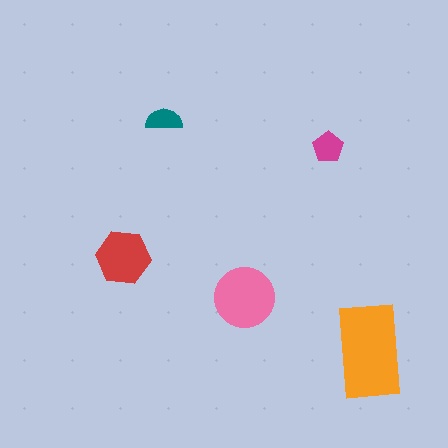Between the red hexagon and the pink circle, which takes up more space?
The pink circle.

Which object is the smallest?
The teal semicircle.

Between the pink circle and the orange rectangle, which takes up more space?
The orange rectangle.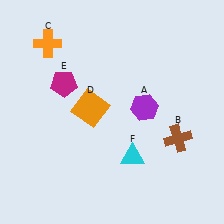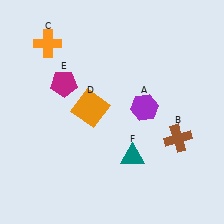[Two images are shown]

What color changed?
The triangle (F) changed from cyan in Image 1 to teal in Image 2.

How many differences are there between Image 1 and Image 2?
There is 1 difference between the two images.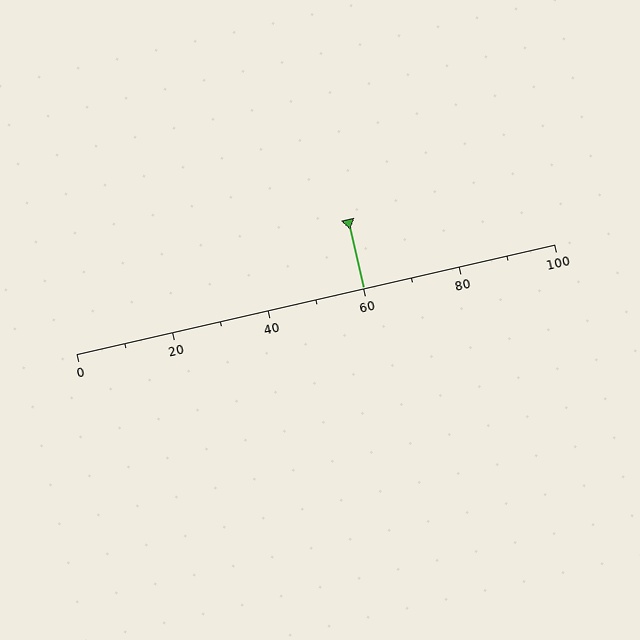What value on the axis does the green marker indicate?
The marker indicates approximately 60.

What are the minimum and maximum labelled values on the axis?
The axis runs from 0 to 100.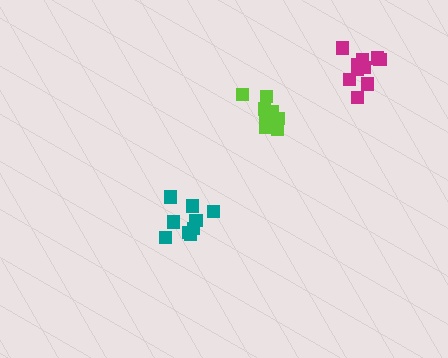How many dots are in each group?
Group 1: 10 dots, Group 2: 10 dots, Group 3: 9 dots (29 total).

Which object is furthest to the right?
The magenta cluster is rightmost.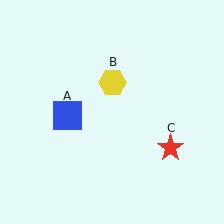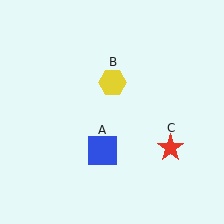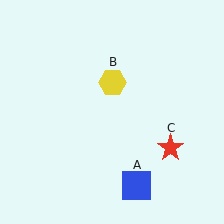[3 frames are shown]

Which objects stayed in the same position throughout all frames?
Yellow hexagon (object B) and red star (object C) remained stationary.